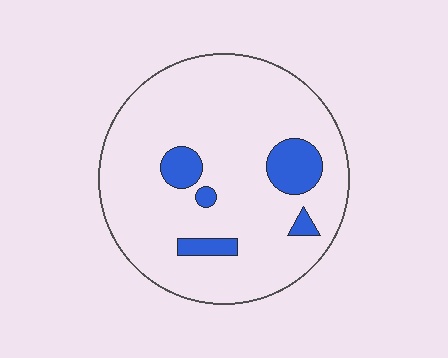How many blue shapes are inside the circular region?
5.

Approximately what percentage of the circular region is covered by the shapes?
Approximately 10%.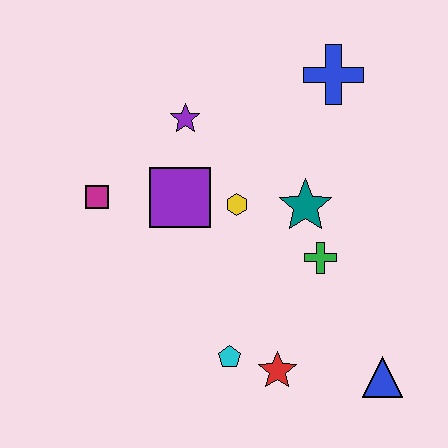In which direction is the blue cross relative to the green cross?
The blue cross is above the green cross.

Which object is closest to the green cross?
The teal star is closest to the green cross.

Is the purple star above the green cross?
Yes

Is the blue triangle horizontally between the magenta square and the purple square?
No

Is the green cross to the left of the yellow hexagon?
No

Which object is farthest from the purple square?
The blue triangle is farthest from the purple square.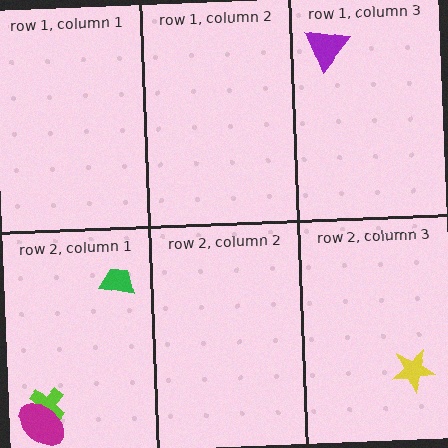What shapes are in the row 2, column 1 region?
The lime cross, the magenta ellipse, the green trapezoid.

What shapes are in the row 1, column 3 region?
The purple triangle.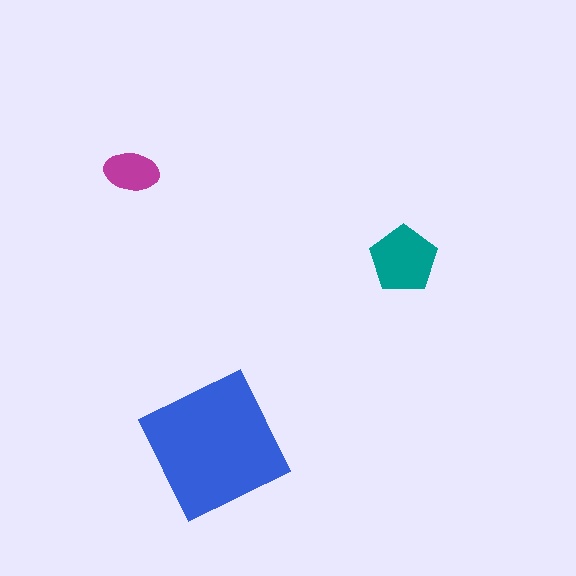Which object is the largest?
The blue square.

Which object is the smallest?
The magenta ellipse.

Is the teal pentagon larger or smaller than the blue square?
Smaller.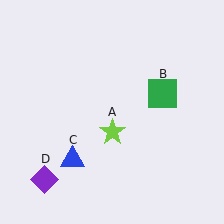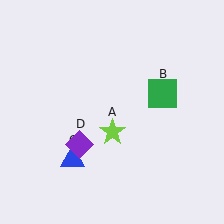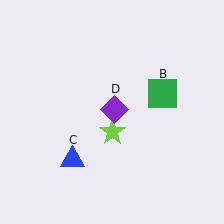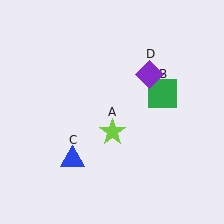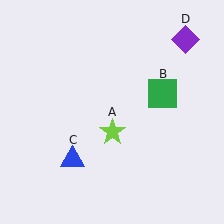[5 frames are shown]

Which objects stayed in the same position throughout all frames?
Lime star (object A) and green square (object B) and blue triangle (object C) remained stationary.